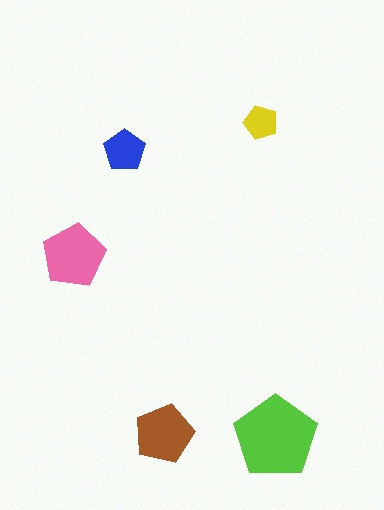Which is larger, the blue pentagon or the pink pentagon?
The pink one.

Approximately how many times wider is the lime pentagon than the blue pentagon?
About 2 times wider.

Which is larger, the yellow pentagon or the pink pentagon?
The pink one.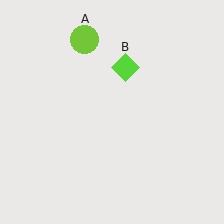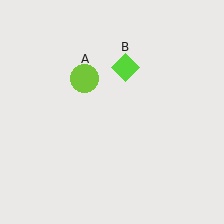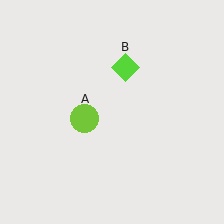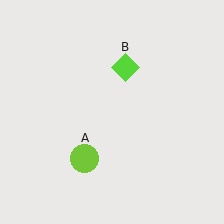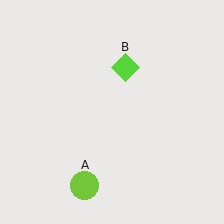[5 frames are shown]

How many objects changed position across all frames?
1 object changed position: lime circle (object A).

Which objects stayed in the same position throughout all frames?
Lime diamond (object B) remained stationary.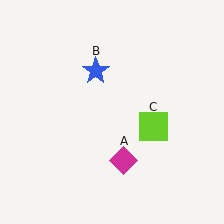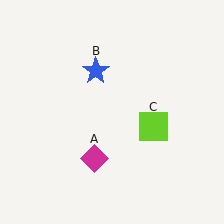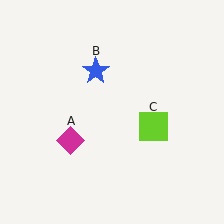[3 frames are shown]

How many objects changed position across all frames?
1 object changed position: magenta diamond (object A).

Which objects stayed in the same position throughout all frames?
Blue star (object B) and lime square (object C) remained stationary.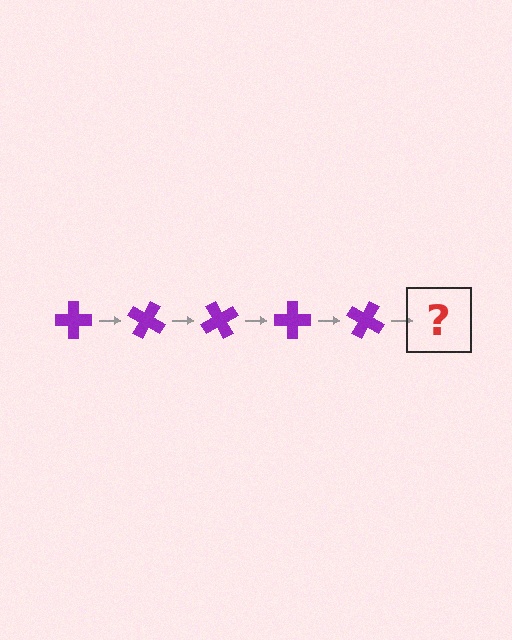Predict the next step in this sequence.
The next step is a purple cross rotated 150 degrees.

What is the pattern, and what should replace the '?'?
The pattern is that the cross rotates 30 degrees each step. The '?' should be a purple cross rotated 150 degrees.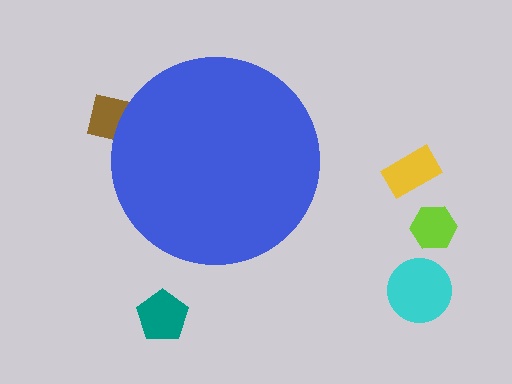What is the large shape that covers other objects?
A blue circle.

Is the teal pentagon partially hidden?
No, the teal pentagon is fully visible.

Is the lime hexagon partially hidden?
No, the lime hexagon is fully visible.